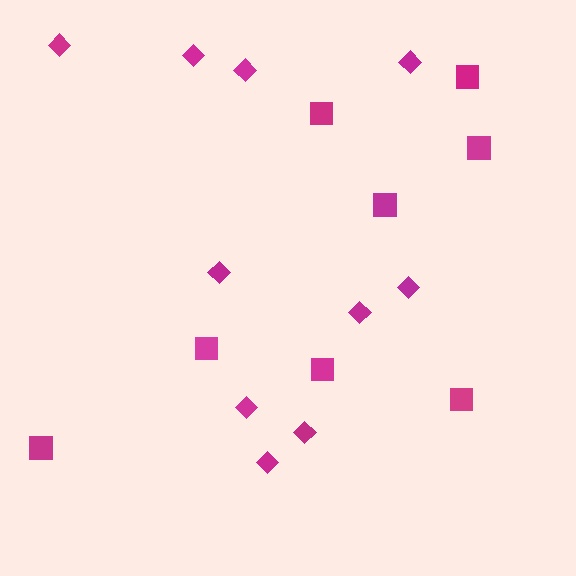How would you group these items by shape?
There are 2 groups: one group of diamonds (10) and one group of squares (8).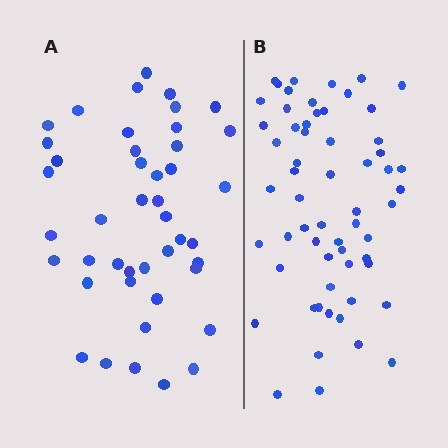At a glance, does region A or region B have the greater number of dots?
Region B (the right region) has more dots.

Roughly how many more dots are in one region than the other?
Region B has approximately 15 more dots than region A.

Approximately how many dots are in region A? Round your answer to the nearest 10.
About 40 dots. (The exact count is 44, which rounds to 40.)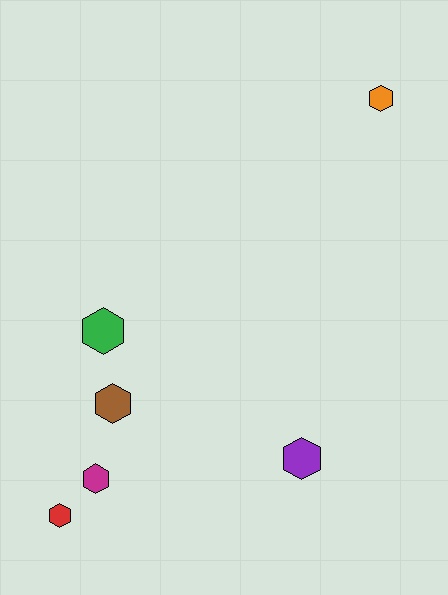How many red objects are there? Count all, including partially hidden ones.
There is 1 red object.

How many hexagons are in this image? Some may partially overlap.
There are 6 hexagons.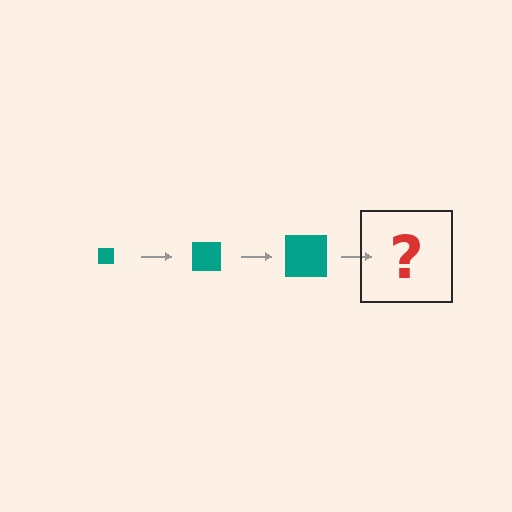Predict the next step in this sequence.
The next step is a teal square, larger than the previous one.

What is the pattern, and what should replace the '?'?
The pattern is that the square gets progressively larger each step. The '?' should be a teal square, larger than the previous one.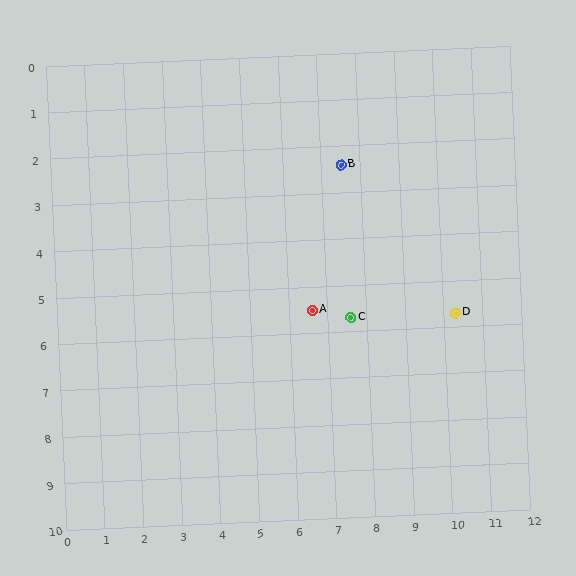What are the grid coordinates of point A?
Point A is at approximately (6.6, 5.5).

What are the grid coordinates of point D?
Point D is at approximately (10.3, 5.7).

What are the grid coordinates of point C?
Point C is at approximately (7.6, 5.7).